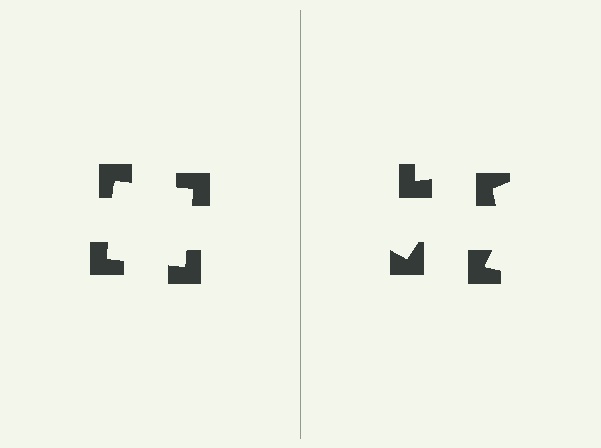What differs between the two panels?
The notched squares are positioned identically on both sides; only the wedge orientations differ. On the left they align to a square; on the right they are misaligned.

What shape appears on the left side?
An illusory square.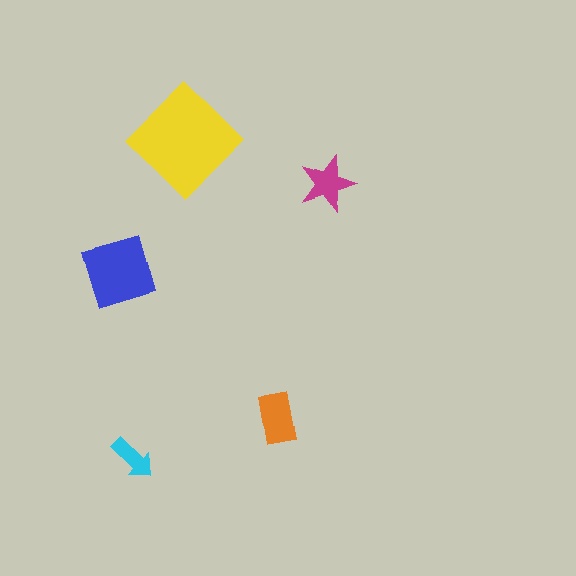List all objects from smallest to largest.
The cyan arrow, the magenta star, the orange rectangle, the blue square, the yellow diamond.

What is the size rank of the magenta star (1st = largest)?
4th.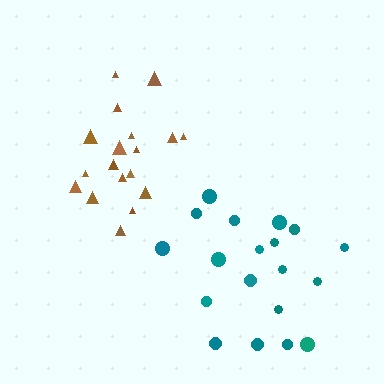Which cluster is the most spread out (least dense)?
Teal.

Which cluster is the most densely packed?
Brown.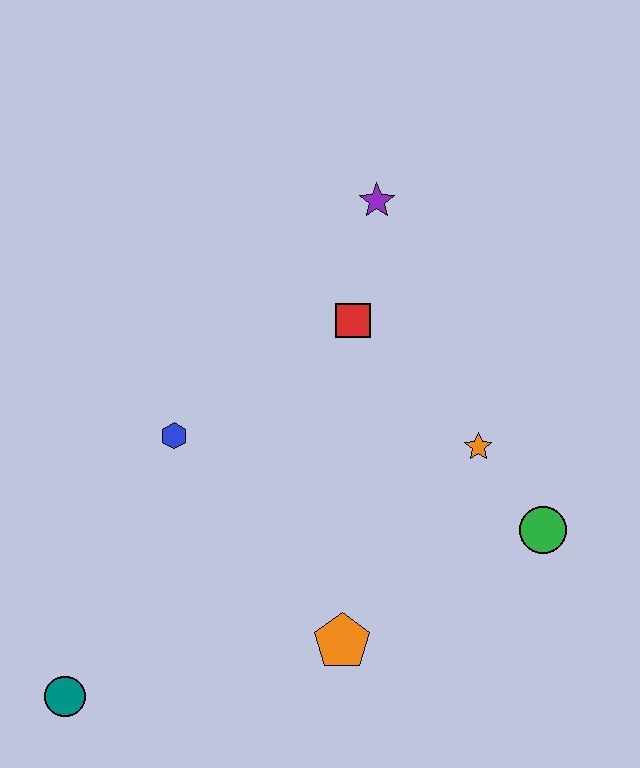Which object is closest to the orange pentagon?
The green circle is closest to the orange pentagon.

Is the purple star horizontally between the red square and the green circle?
Yes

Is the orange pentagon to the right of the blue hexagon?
Yes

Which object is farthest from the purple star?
The teal circle is farthest from the purple star.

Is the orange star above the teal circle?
Yes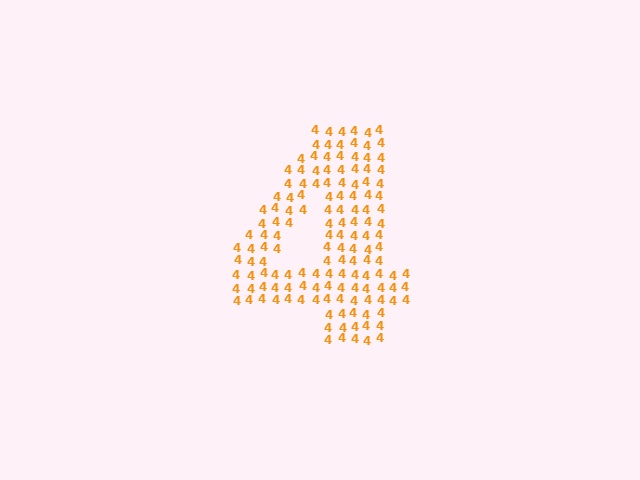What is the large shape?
The large shape is the digit 4.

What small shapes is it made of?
It is made of small digit 4's.